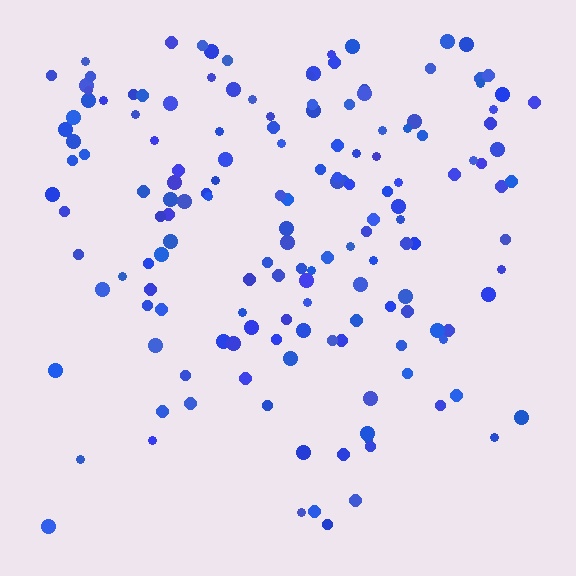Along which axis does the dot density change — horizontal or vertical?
Vertical.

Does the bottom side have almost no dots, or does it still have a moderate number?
Still a moderate number, just noticeably fewer than the top.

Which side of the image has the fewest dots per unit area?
The bottom.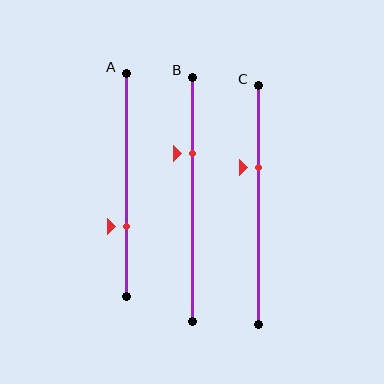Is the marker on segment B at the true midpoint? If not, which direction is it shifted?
No, the marker on segment B is shifted upward by about 19% of the segment length.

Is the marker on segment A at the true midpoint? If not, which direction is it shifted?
No, the marker on segment A is shifted downward by about 19% of the segment length.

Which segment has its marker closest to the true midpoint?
Segment C has its marker closest to the true midpoint.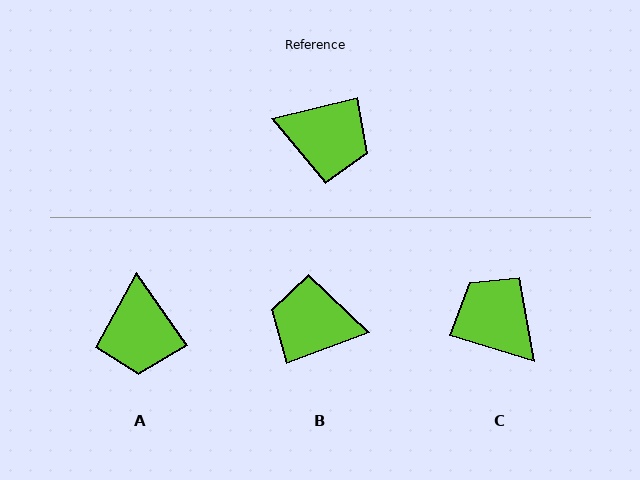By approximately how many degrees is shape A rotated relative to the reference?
Approximately 69 degrees clockwise.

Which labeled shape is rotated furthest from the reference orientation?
B, about 173 degrees away.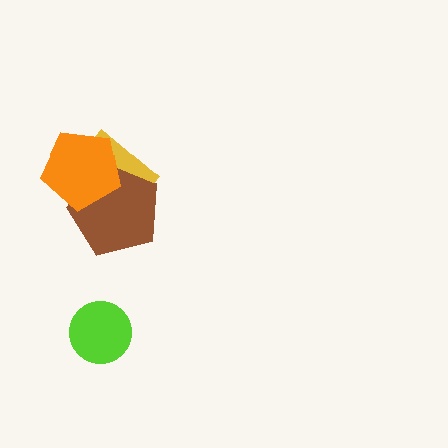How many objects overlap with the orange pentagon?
2 objects overlap with the orange pentagon.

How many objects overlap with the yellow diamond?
2 objects overlap with the yellow diamond.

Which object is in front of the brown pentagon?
The orange pentagon is in front of the brown pentagon.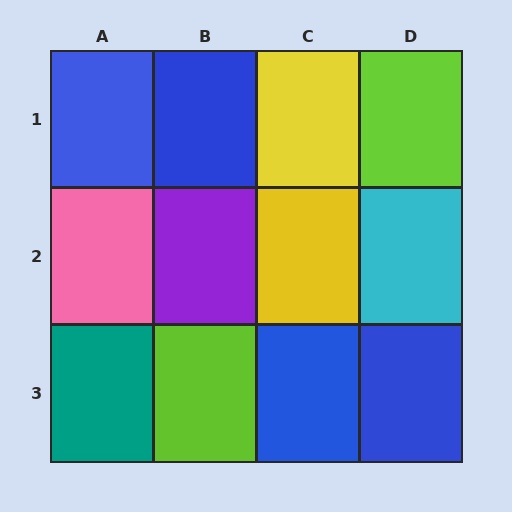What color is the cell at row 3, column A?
Teal.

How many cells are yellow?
2 cells are yellow.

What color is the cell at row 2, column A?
Pink.